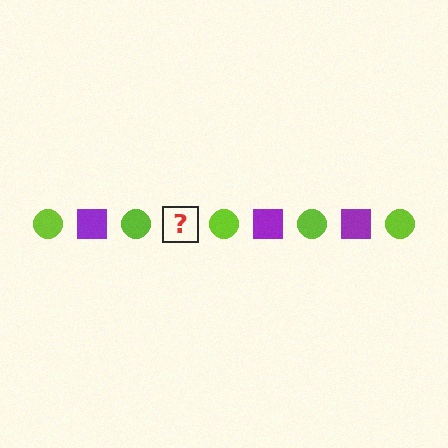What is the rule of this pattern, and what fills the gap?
The rule is that the pattern alternates between lime circle and purple square. The gap should be filled with a purple square.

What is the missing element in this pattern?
The missing element is a purple square.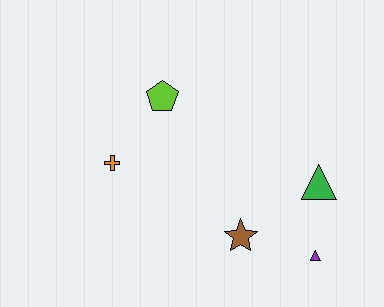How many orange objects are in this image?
There is 1 orange object.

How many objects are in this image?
There are 5 objects.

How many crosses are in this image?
There is 1 cross.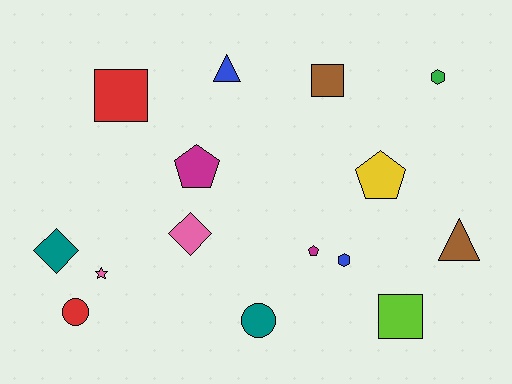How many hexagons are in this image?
There are 2 hexagons.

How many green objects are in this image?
There is 1 green object.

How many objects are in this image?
There are 15 objects.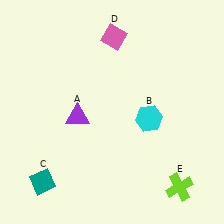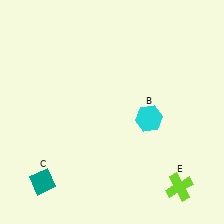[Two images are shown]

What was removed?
The pink diamond (D), the purple triangle (A) were removed in Image 2.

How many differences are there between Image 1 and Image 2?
There are 2 differences between the two images.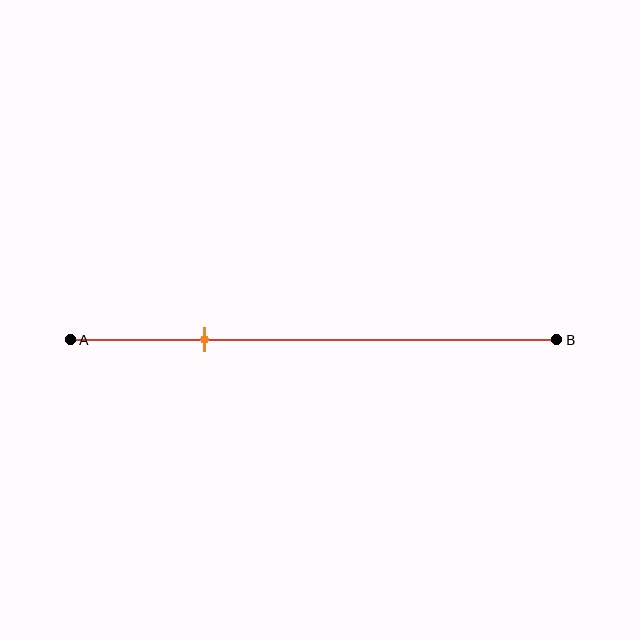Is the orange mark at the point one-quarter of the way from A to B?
Yes, the mark is approximately at the one-quarter point.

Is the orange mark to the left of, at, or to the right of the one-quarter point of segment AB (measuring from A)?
The orange mark is approximately at the one-quarter point of segment AB.